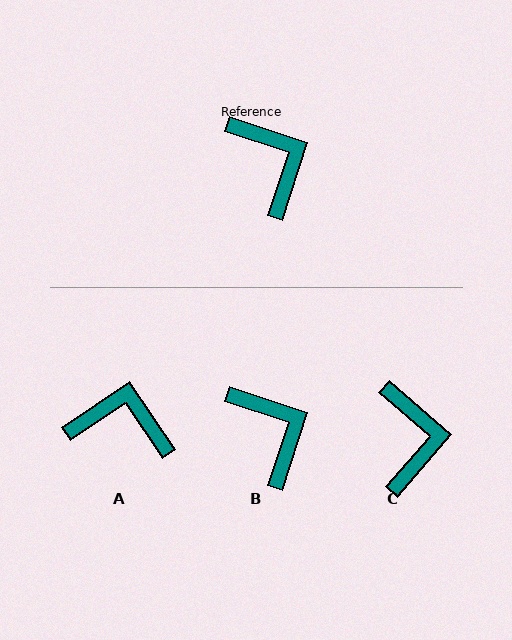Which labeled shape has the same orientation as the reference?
B.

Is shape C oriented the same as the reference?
No, it is off by about 23 degrees.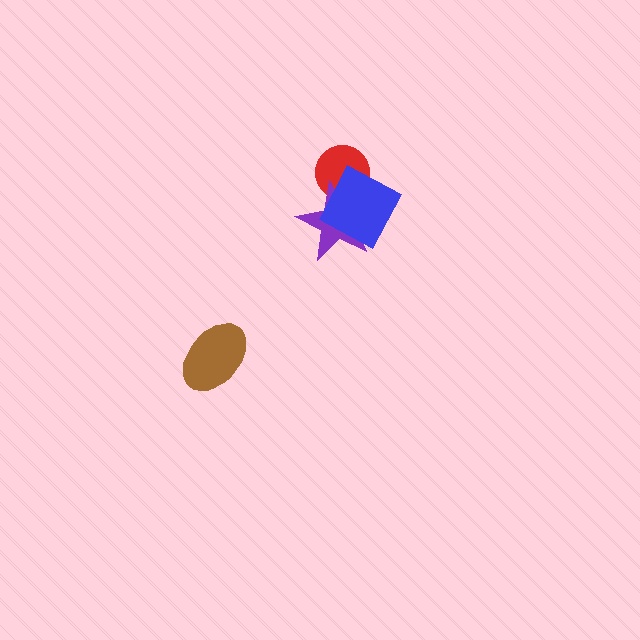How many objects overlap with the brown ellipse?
0 objects overlap with the brown ellipse.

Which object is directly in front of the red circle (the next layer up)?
The purple star is directly in front of the red circle.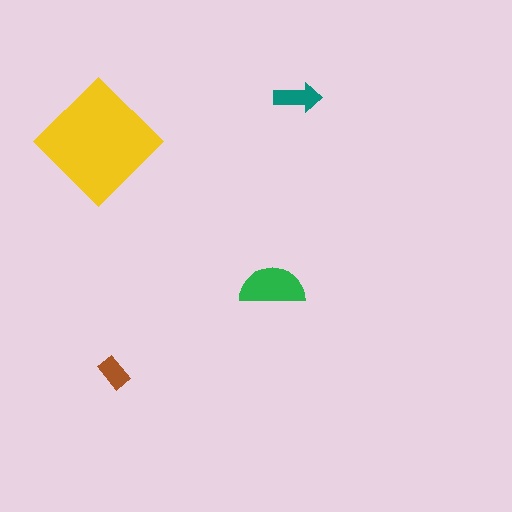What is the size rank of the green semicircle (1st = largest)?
2nd.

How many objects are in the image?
There are 4 objects in the image.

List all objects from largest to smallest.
The yellow diamond, the green semicircle, the teal arrow, the brown rectangle.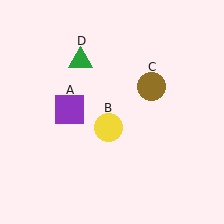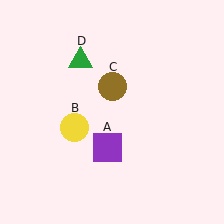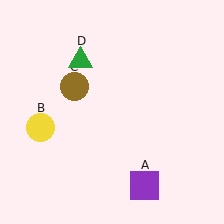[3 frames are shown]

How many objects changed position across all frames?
3 objects changed position: purple square (object A), yellow circle (object B), brown circle (object C).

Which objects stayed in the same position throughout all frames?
Green triangle (object D) remained stationary.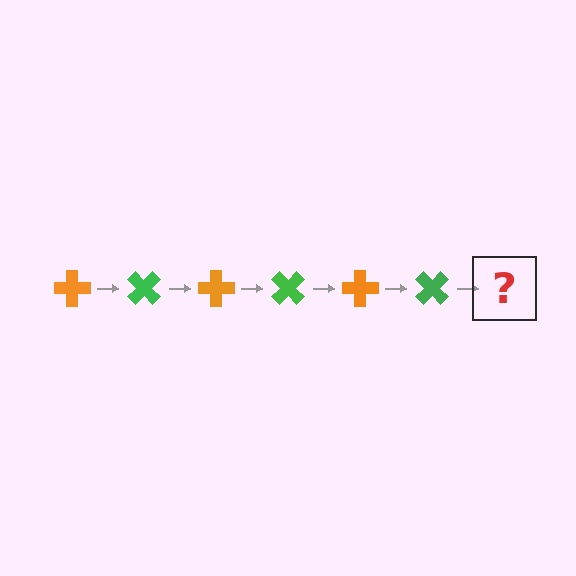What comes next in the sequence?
The next element should be an orange cross, rotated 270 degrees from the start.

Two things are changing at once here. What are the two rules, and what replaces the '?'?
The two rules are that it rotates 45 degrees each step and the color cycles through orange and green. The '?' should be an orange cross, rotated 270 degrees from the start.